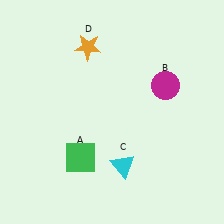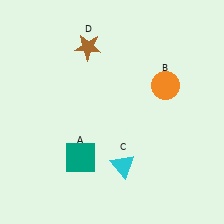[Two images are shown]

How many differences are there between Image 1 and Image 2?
There are 3 differences between the two images.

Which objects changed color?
A changed from green to teal. B changed from magenta to orange. D changed from orange to brown.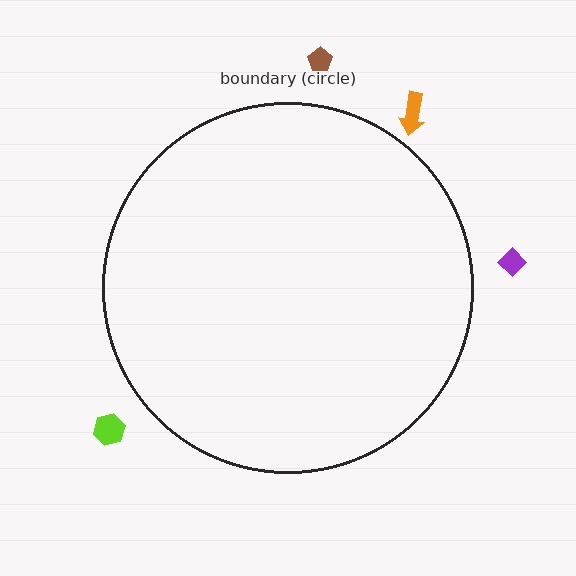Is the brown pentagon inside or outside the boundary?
Outside.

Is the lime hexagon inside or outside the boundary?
Outside.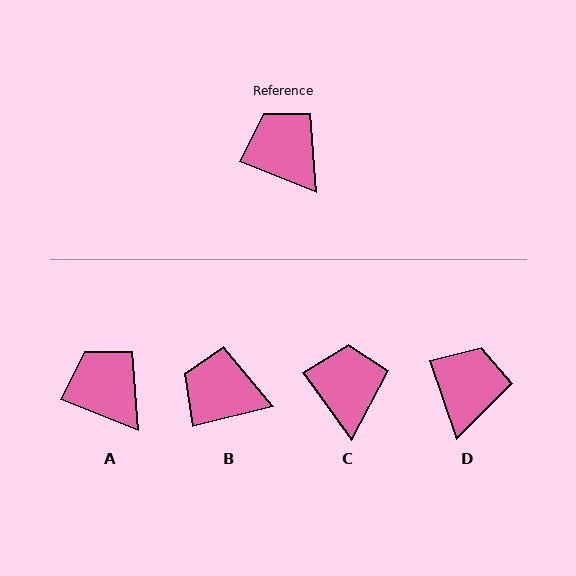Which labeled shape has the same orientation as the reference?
A.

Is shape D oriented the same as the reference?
No, it is off by about 50 degrees.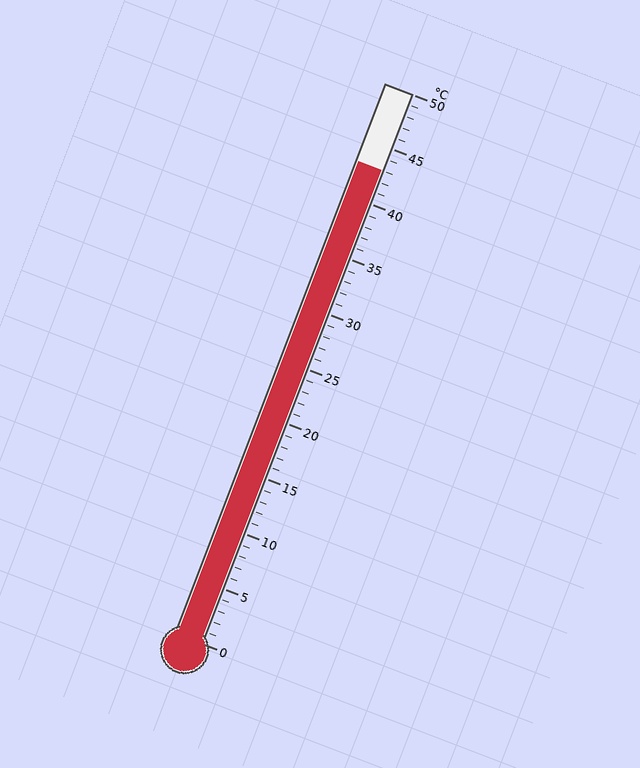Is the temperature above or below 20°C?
The temperature is above 20°C.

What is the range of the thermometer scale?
The thermometer scale ranges from 0°C to 50°C.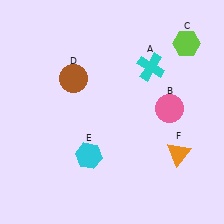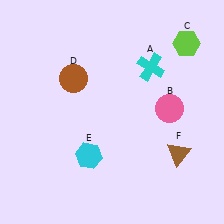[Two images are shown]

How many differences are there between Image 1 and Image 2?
There is 1 difference between the two images.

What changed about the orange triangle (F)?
In Image 1, F is orange. In Image 2, it changed to brown.